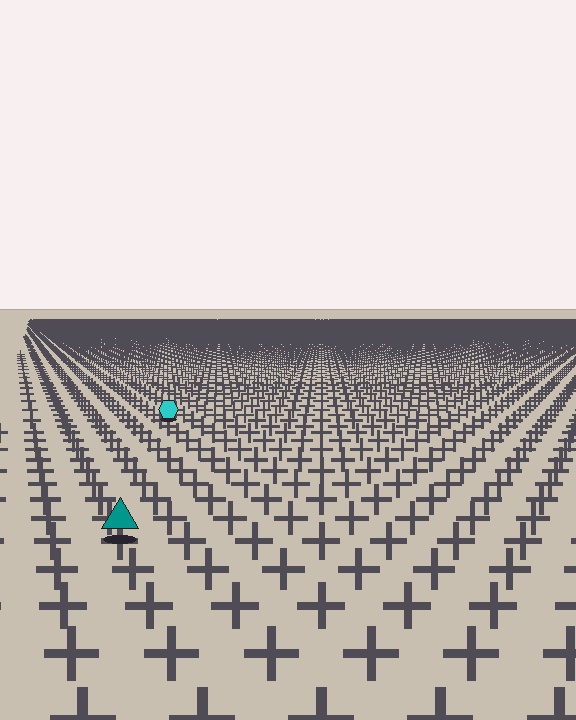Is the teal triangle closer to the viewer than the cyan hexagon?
Yes. The teal triangle is closer — you can tell from the texture gradient: the ground texture is coarser near it.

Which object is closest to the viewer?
The teal triangle is closest. The texture marks near it are larger and more spread out.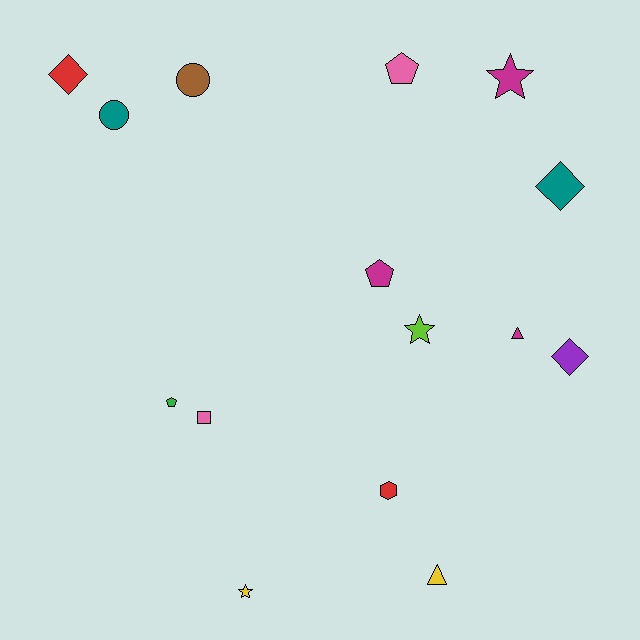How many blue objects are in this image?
There are no blue objects.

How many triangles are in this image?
There are 2 triangles.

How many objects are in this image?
There are 15 objects.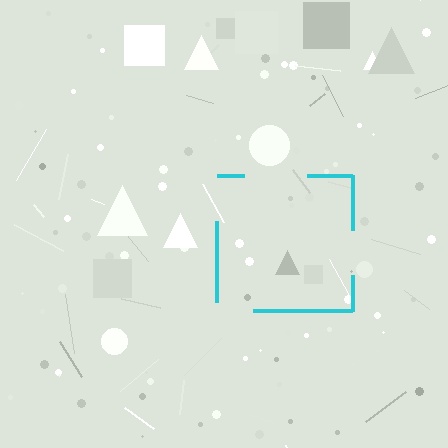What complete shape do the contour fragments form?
The contour fragments form a square.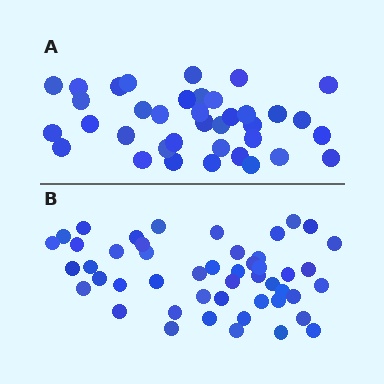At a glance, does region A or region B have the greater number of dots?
Region B (the bottom region) has more dots.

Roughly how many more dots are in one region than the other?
Region B has roughly 12 or so more dots than region A.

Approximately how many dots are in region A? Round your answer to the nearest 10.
About 40 dots. (The exact count is 37, which rounds to 40.)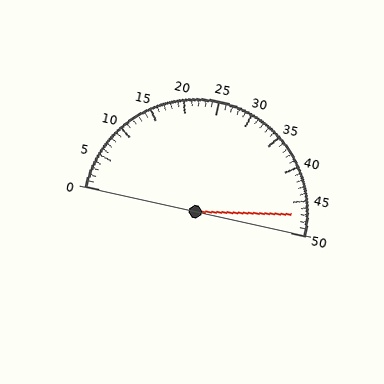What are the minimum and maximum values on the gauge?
The gauge ranges from 0 to 50.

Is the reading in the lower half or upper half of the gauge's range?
The reading is in the upper half of the range (0 to 50).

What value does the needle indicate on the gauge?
The needle indicates approximately 47.